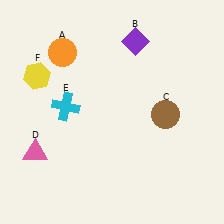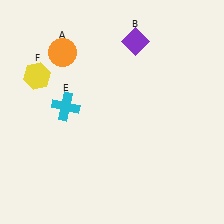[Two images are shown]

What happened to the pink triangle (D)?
The pink triangle (D) was removed in Image 2. It was in the bottom-left area of Image 1.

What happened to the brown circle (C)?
The brown circle (C) was removed in Image 2. It was in the bottom-right area of Image 1.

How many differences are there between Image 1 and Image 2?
There are 2 differences between the two images.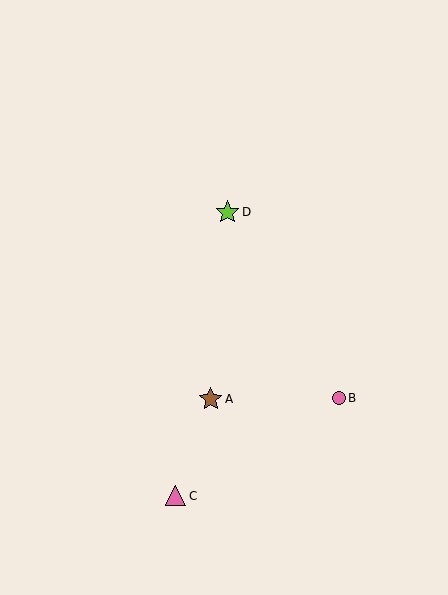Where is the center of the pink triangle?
The center of the pink triangle is at (176, 496).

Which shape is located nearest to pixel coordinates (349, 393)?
The pink circle (labeled B) at (339, 398) is nearest to that location.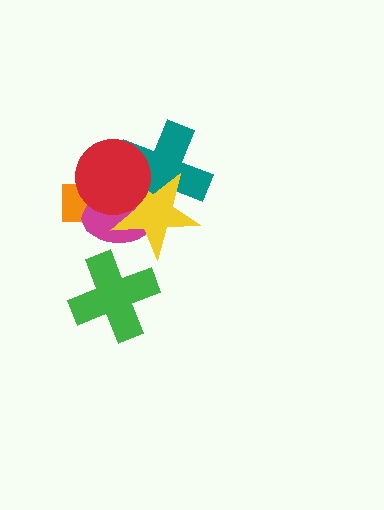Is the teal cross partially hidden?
Yes, it is partially covered by another shape.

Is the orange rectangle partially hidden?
Yes, it is partially covered by another shape.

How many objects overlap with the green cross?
0 objects overlap with the green cross.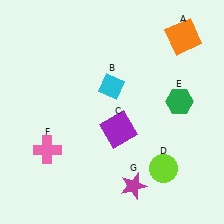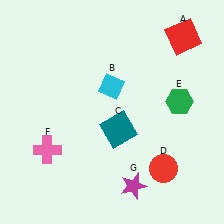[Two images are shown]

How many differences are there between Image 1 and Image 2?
There are 3 differences between the two images.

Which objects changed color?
A changed from orange to red. C changed from purple to teal. D changed from lime to red.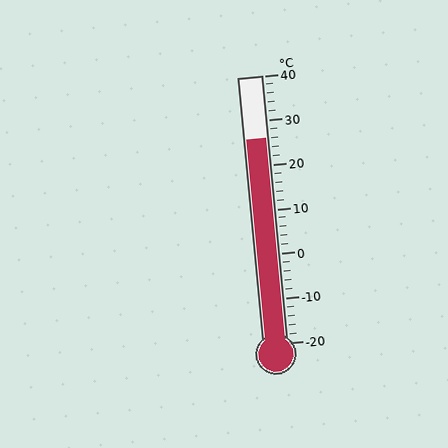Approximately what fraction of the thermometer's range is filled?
The thermometer is filled to approximately 75% of its range.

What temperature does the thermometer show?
The thermometer shows approximately 26°C.